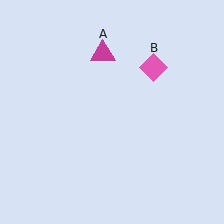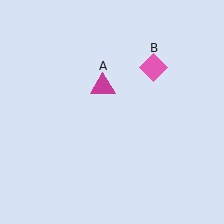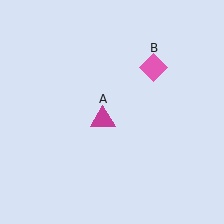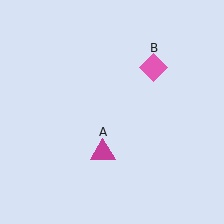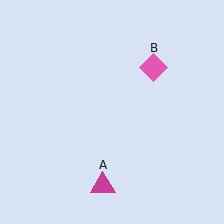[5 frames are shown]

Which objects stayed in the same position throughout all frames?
Pink diamond (object B) remained stationary.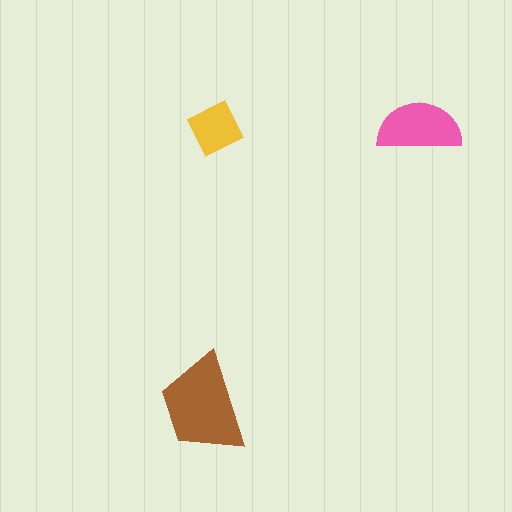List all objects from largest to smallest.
The brown trapezoid, the pink semicircle, the yellow diamond.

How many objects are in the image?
There are 3 objects in the image.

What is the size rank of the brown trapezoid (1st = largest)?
1st.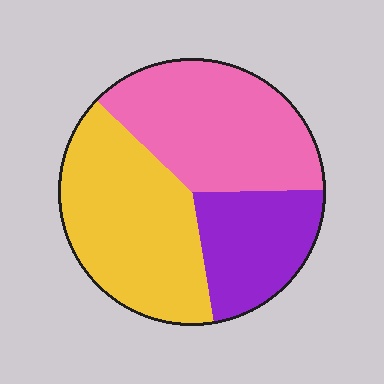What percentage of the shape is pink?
Pink takes up about three eighths (3/8) of the shape.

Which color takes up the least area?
Purple, at roughly 25%.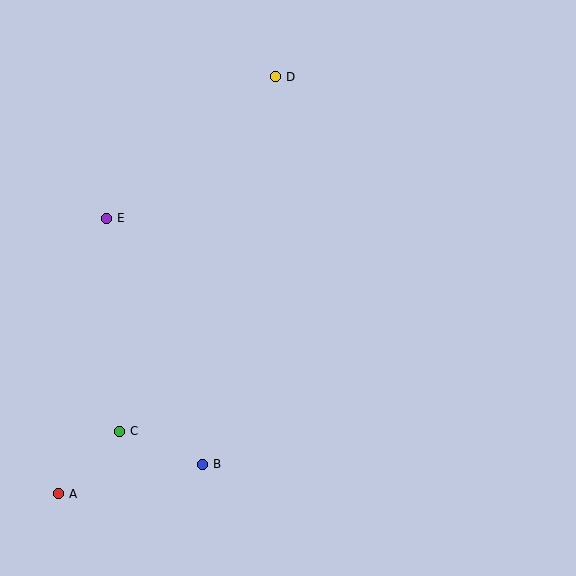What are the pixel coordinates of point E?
Point E is at (107, 218).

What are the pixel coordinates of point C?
Point C is at (120, 431).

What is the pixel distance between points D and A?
The distance between D and A is 470 pixels.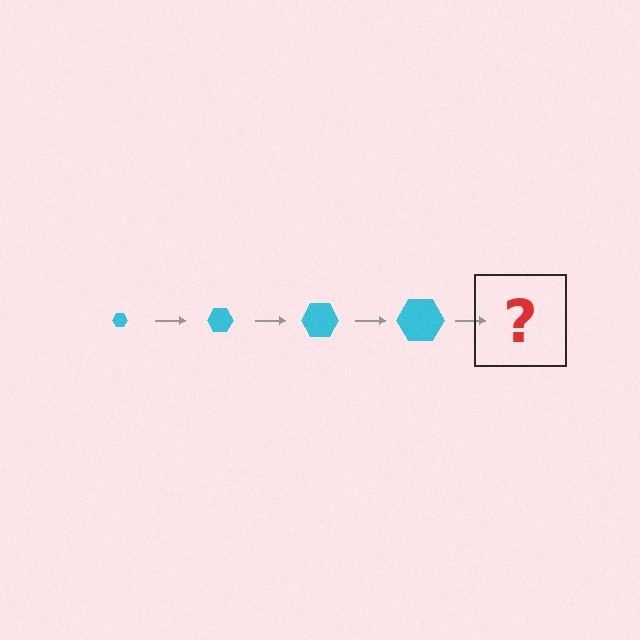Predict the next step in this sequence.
The next step is a cyan hexagon, larger than the previous one.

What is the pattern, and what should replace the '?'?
The pattern is that the hexagon gets progressively larger each step. The '?' should be a cyan hexagon, larger than the previous one.